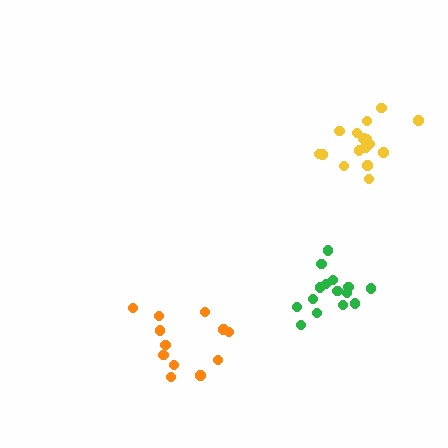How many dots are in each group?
Group 1: 16 dots, Group 2: 15 dots, Group 3: 12 dots (43 total).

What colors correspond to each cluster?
The clusters are colored: yellow, green, orange.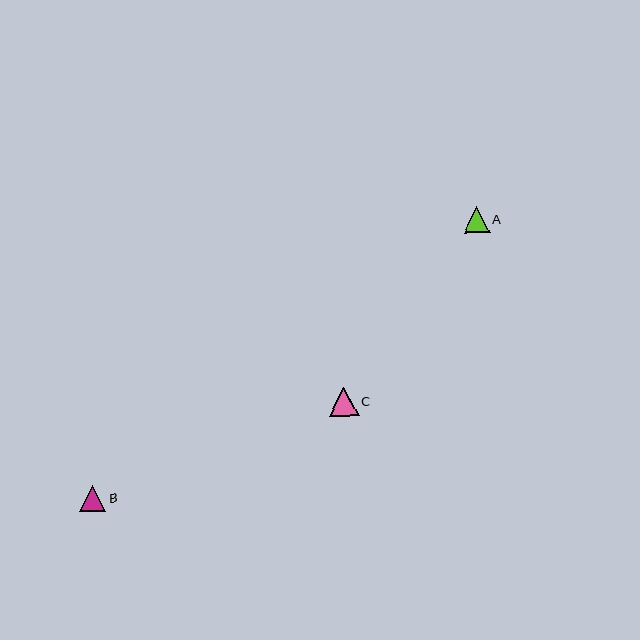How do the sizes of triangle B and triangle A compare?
Triangle B and triangle A are approximately the same size.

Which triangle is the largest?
Triangle C is the largest with a size of approximately 29 pixels.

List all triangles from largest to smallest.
From largest to smallest: C, B, A.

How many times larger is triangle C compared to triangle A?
Triangle C is approximately 1.1 times the size of triangle A.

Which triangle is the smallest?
Triangle A is the smallest with a size of approximately 26 pixels.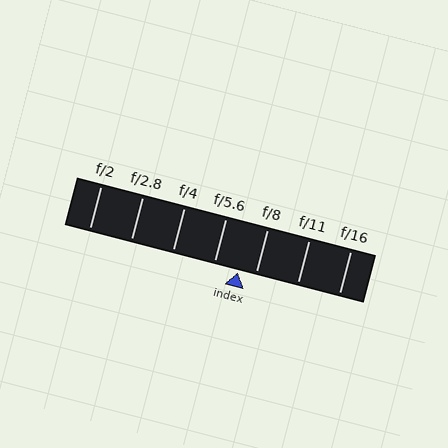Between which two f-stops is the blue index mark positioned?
The index mark is between f/5.6 and f/8.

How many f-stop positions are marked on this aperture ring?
There are 7 f-stop positions marked.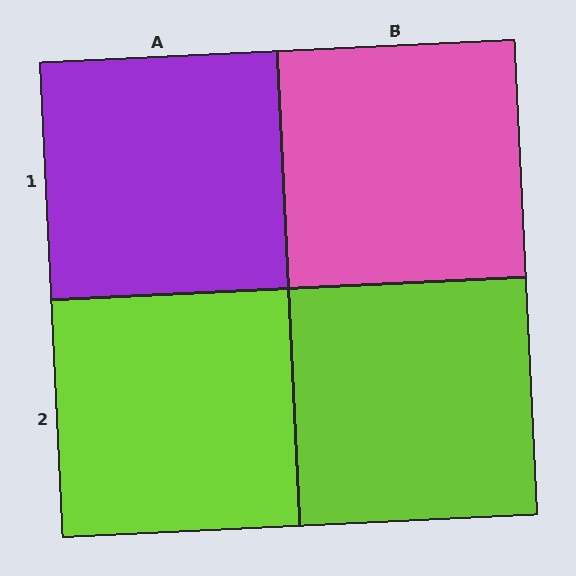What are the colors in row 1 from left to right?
Purple, pink.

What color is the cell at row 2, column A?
Lime.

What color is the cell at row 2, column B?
Lime.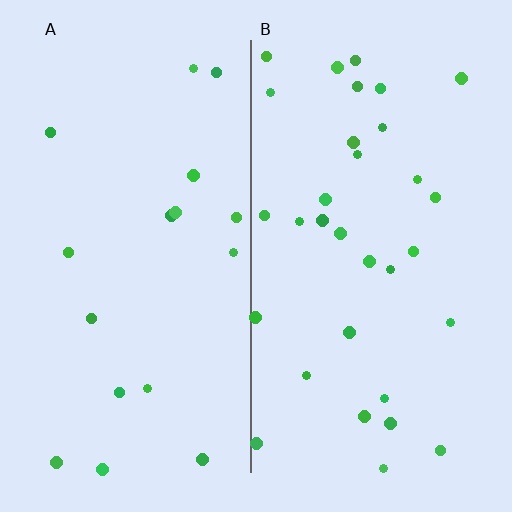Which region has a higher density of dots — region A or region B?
B (the right).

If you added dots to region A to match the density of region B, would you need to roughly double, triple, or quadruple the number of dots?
Approximately double.